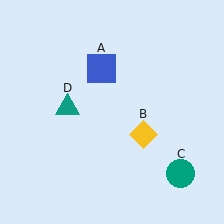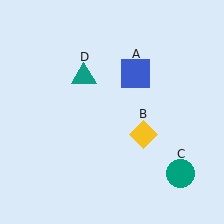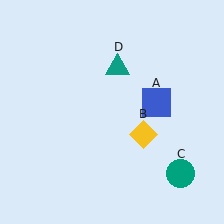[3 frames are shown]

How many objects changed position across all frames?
2 objects changed position: blue square (object A), teal triangle (object D).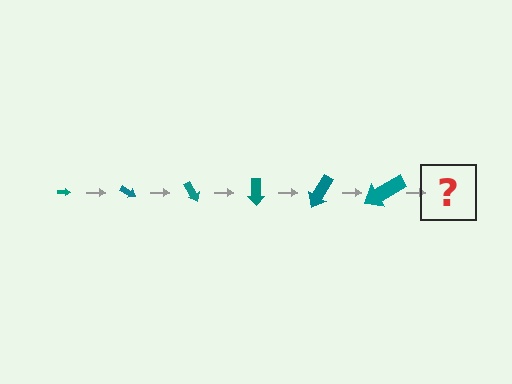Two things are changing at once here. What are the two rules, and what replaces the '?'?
The two rules are that the arrow grows larger each step and it rotates 30 degrees each step. The '?' should be an arrow, larger than the previous one and rotated 180 degrees from the start.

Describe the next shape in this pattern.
It should be an arrow, larger than the previous one and rotated 180 degrees from the start.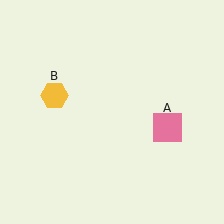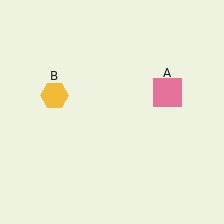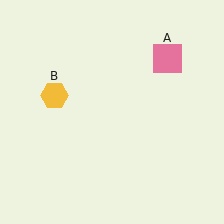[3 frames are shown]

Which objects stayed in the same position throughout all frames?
Yellow hexagon (object B) remained stationary.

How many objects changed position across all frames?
1 object changed position: pink square (object A).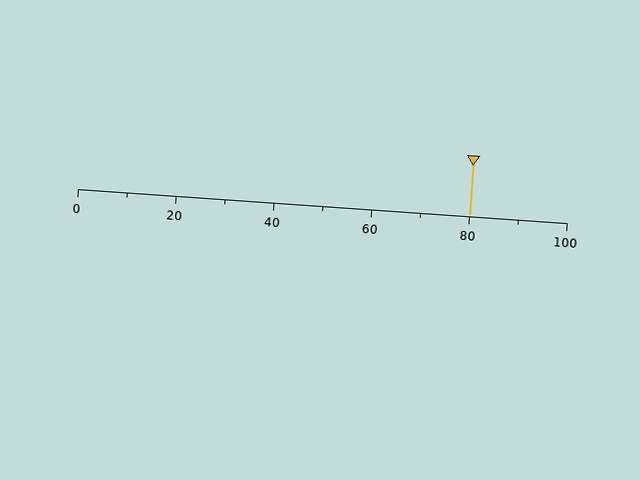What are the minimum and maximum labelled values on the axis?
The axis runs from 0 to 100.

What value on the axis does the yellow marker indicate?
The marker indicates approximately 80.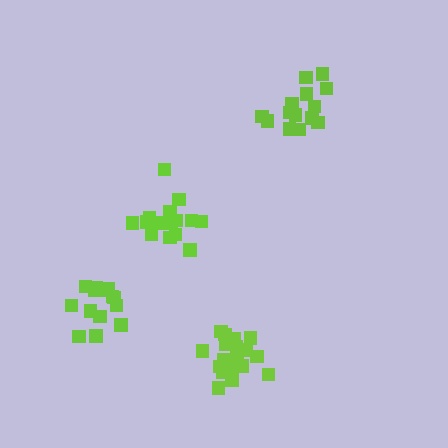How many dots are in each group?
Group 1: 19 dots, Group 2: 17 dots, Group 3: 14 dots, Group 4: 14 dots (64 total).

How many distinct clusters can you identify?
There are 4 distinct clusters.